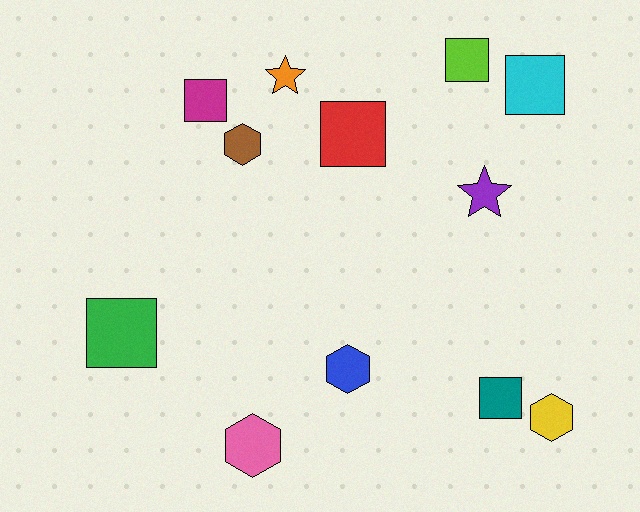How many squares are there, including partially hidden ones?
There are 6 squares.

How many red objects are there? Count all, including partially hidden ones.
There is 1 red object.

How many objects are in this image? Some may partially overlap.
There are 12 objects.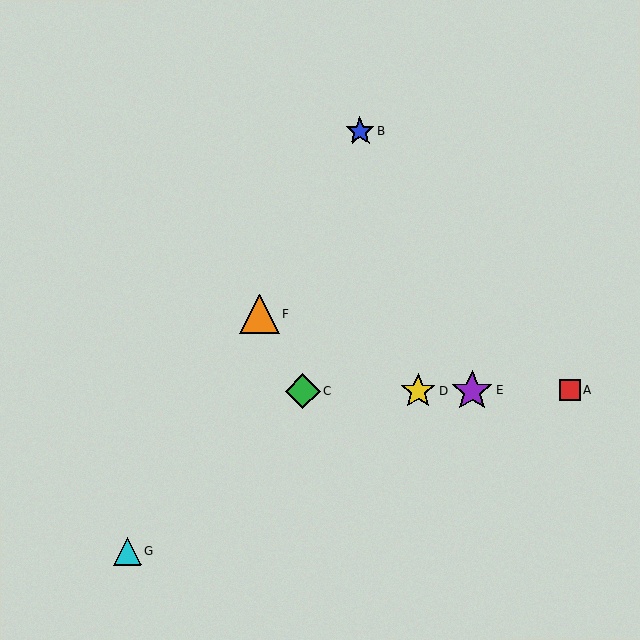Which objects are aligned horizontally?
Objects A, C, D, E are aligned horizontally.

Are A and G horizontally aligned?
No, A is at y≈391 and G is at y≈551.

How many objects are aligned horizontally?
4 objects (A, C, D, E) are aligned horizontally.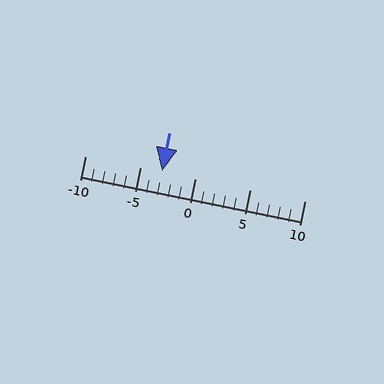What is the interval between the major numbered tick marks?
The major tick marks are spaced 5 units apart.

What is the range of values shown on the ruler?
The ruler shows values from -10 to 10.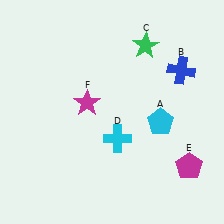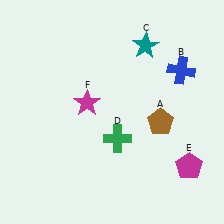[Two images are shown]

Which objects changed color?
A changed from cyan to brown. C changed from green to teal. D changed from cyan to green.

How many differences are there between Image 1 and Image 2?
There are 3 differences between the two images.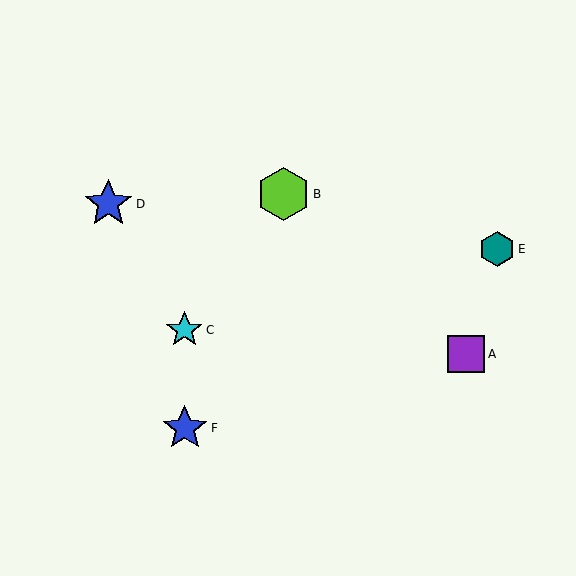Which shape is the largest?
The lime hexagon (labeled B) is the largest.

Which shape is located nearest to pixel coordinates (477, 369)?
The purple square (labeled A) at (466, 354) is nearest to that location.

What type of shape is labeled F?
Shape F is a blue star.